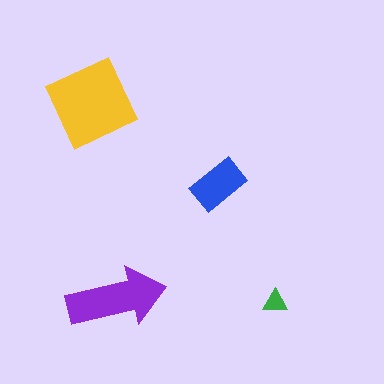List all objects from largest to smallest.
The yellow square, the purple arrow, the blue rectangle, the green triangle.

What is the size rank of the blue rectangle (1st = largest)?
3rd.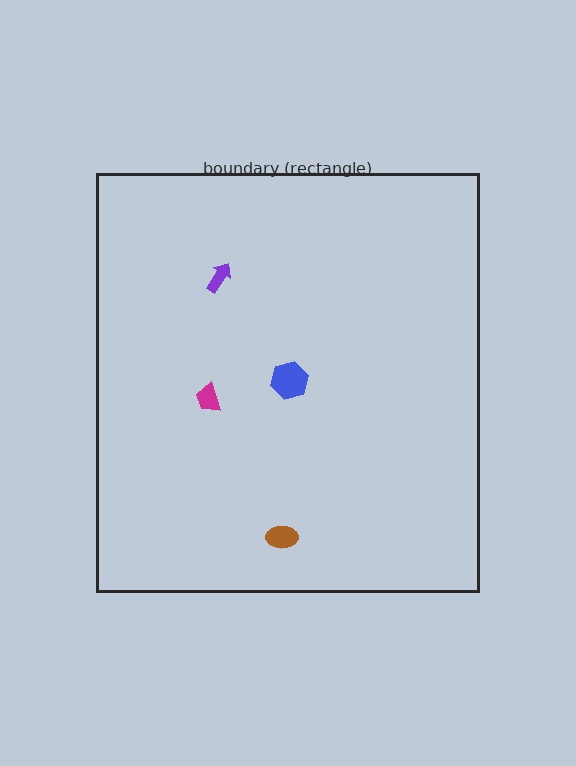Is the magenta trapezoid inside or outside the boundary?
Inside.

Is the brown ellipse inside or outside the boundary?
Inside.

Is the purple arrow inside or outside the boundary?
Inside.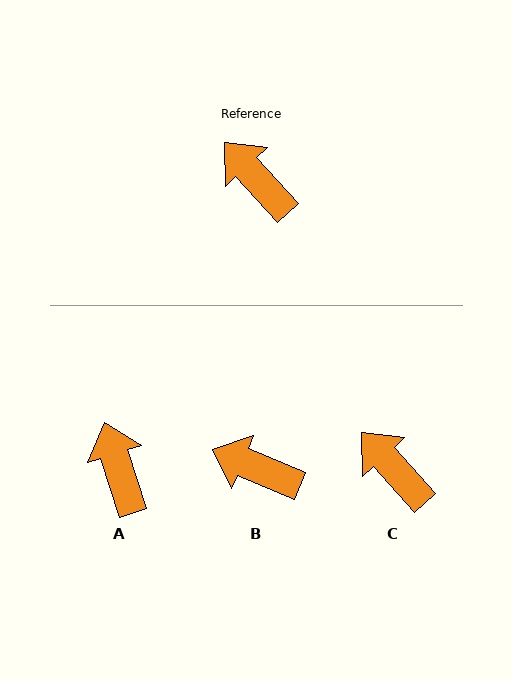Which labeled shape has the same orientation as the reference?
C.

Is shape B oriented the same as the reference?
No, it is off by about 25 degrees.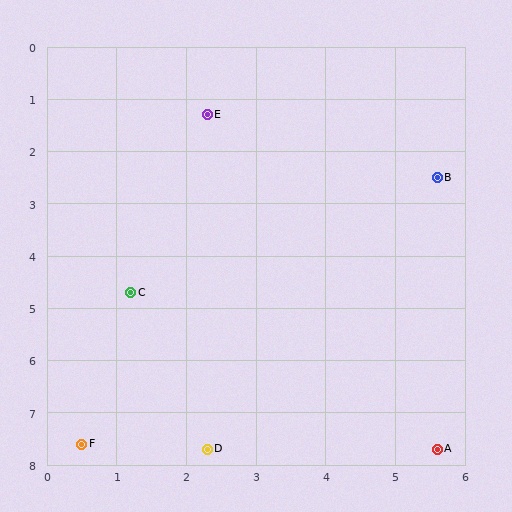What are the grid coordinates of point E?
Point E is at approximately (2.3, 1.3).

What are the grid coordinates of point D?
Point D is at approximately (2.3, 7.7).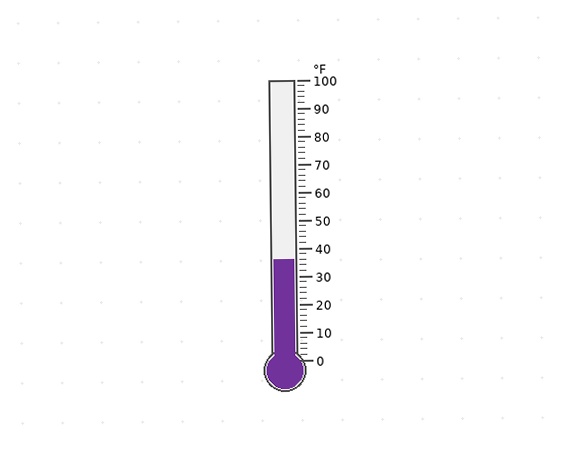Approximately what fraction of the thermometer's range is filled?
The thermometer is filled to approximately 35% of its range.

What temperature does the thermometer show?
The thermometer shows approximately 36°F.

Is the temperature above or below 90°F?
The temperature is below 90°F.